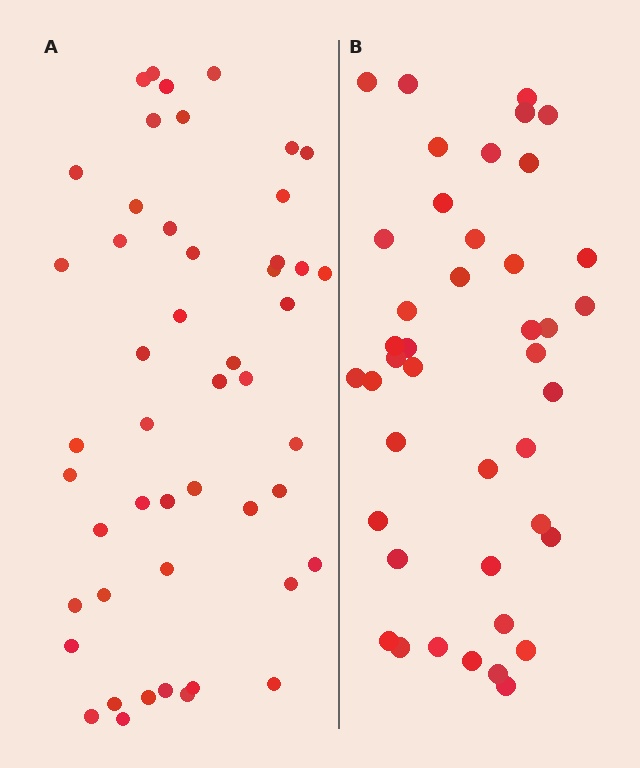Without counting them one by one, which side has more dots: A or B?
Region A (the left region) has more dots.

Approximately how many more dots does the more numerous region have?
Region A has roughly 8 or so more dots than region B.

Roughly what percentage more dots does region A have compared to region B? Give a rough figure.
About 15% more.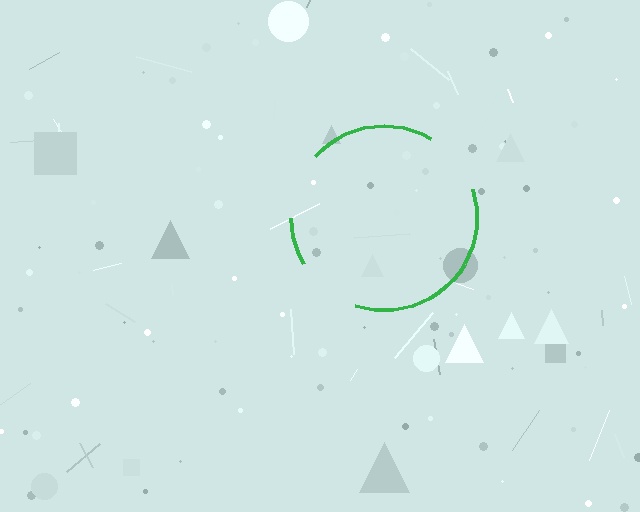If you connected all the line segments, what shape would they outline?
They would outline a circle.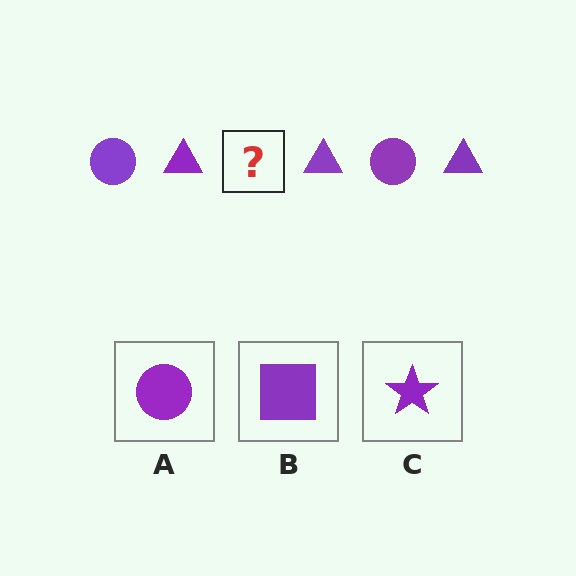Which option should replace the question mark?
Option A.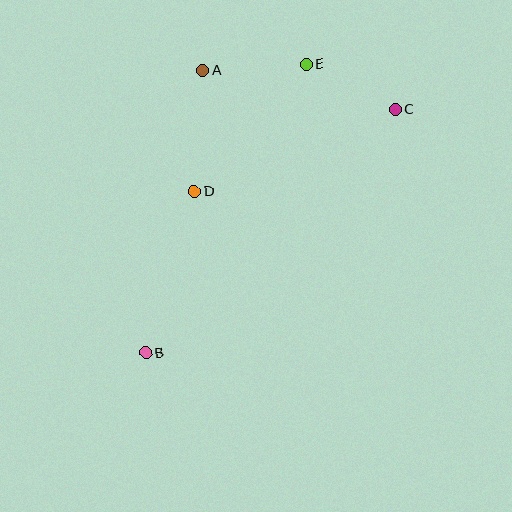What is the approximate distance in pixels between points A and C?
The distance between A and C is approximately 196 pixels.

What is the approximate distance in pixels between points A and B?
The distance between A and B is approximately 288 pixels.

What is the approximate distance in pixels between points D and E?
The distance between D and E is approximately 170 pixels.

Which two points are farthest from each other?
Points B and C are farthest from each other.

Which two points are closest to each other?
Points C and E are closest to each other.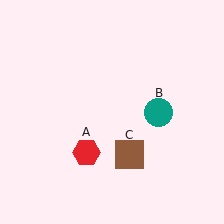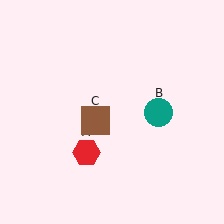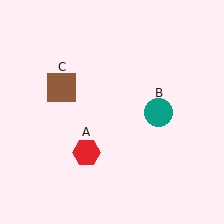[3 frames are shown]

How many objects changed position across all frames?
1 object changed position: brown square (object C).